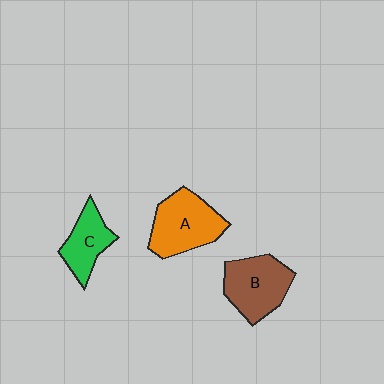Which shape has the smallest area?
Shape C (green).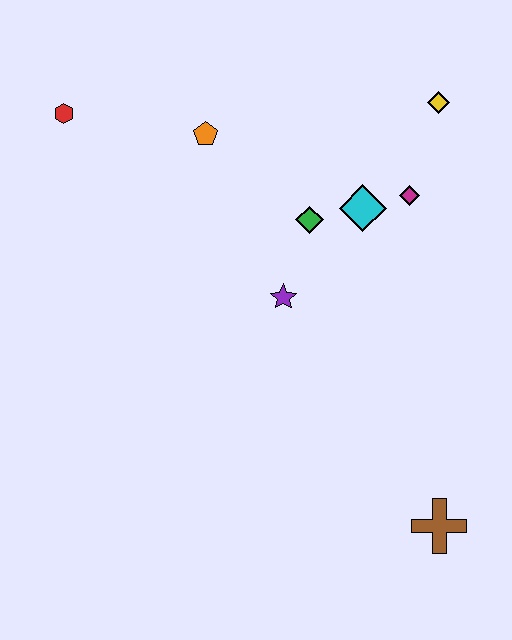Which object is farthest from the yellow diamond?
The brown cross is farthest from the yellow diamond.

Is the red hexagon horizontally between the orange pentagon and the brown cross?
No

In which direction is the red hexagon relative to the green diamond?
The red hexagon is to the left of the green diamond.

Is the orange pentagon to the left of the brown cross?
Yes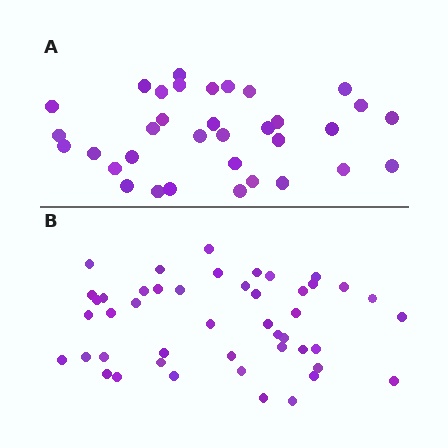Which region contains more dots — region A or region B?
Region B (the bottom region) has more dots.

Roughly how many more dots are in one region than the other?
Region B has roughly 12 or so more dots than region A.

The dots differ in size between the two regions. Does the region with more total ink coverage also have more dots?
No. Region A has more total ink coverage because its dots are larger, but region B actually contains more individual dots. Total area can be misleading — the number of items is what matters here.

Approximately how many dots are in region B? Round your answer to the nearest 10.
About 50 dots. (The exact count is 46, which rounds to 50.)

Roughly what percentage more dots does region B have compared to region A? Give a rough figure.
About 35% more.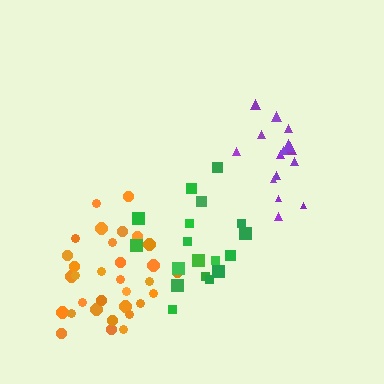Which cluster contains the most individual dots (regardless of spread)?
Orange (32).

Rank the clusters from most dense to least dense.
orange, purple, green.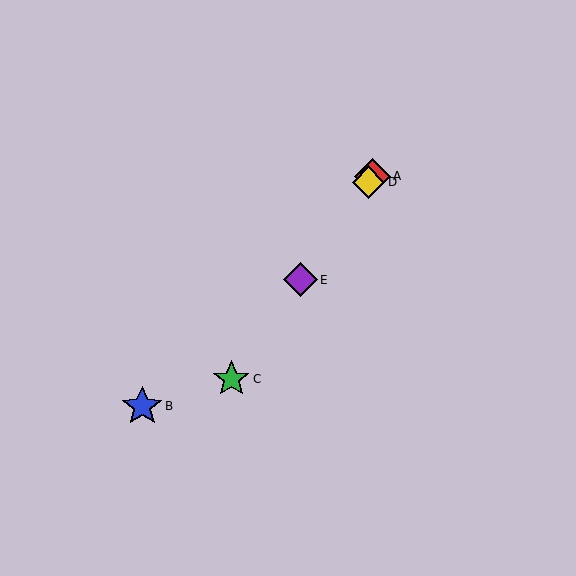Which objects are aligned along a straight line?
Objects A, C, D, E are aligned along a straight line.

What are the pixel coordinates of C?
Object C is at (231, 379).